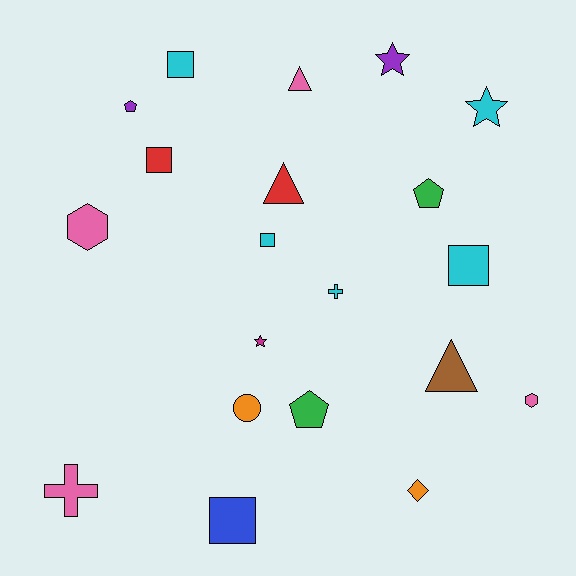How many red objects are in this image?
There are 2 red objects.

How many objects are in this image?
There are 20 objects.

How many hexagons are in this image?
There are 2 hexagons.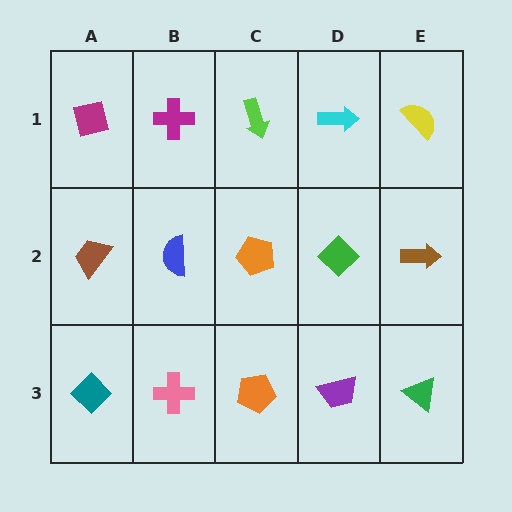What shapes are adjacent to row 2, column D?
A cyan arrow (row 1, column D), a purple trapezoid (row 3, column D), an orange pentagon (row 2, column C), a brown arrow (row 2, column E).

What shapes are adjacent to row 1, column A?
A brown trapezoid (row 2, column A), a magenta cross (row 1, column B).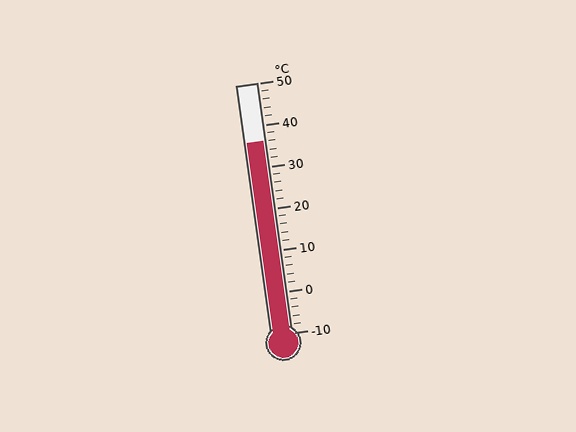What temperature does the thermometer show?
The thermometer shows approximately 36°C.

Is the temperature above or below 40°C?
The temperature is below 40°C.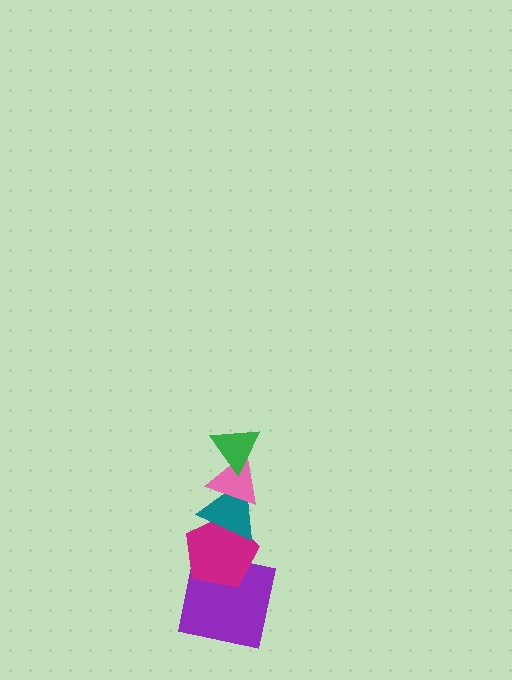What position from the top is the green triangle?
The green triangle is 1st from the top.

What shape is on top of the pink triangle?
The green triangle is on top of the pink triangle.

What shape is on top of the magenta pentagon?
The teal triangle is on top of the magenta pentagon.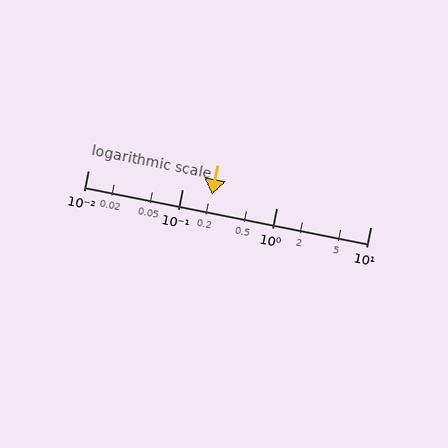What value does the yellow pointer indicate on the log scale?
The pointer indicates approximately 0.21.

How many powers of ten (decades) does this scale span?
The scale spans 3 decades, from 0.01 to 10.